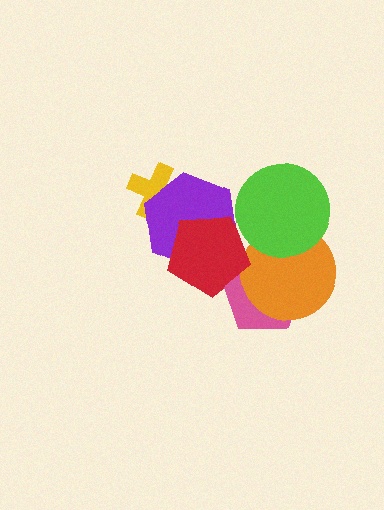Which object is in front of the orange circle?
The lime circle is in front of the orange circle.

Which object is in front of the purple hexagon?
The red pentagon is in front of the purple hexagon.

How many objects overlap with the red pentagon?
2 objects overlap with the red pentagon.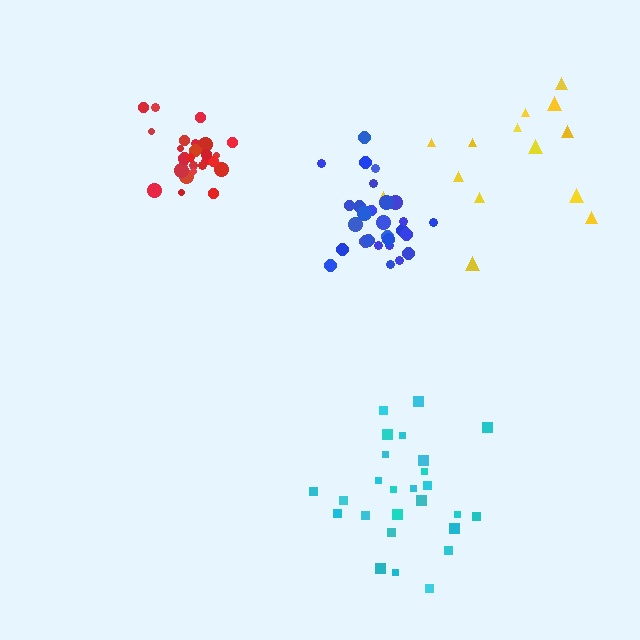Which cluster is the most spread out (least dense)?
Yellow.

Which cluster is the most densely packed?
Red.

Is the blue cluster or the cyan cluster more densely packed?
Blue.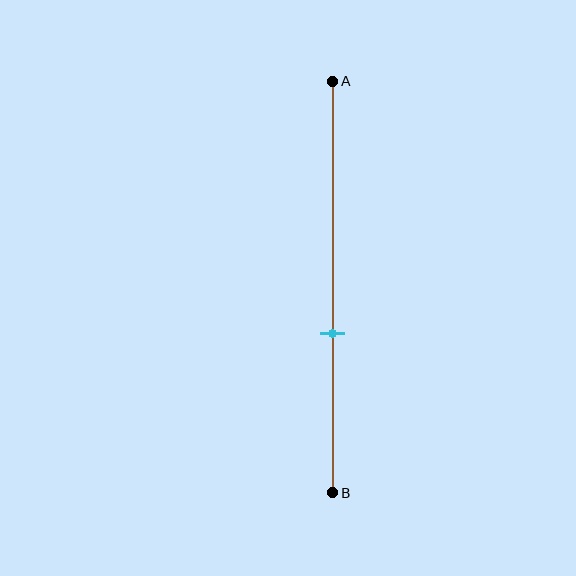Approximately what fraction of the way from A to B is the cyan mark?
The cyan mark is approximately 60% of the way from A to B.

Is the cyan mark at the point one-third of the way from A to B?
No, the mark is at about 60% from A, not at the 33% one-third point.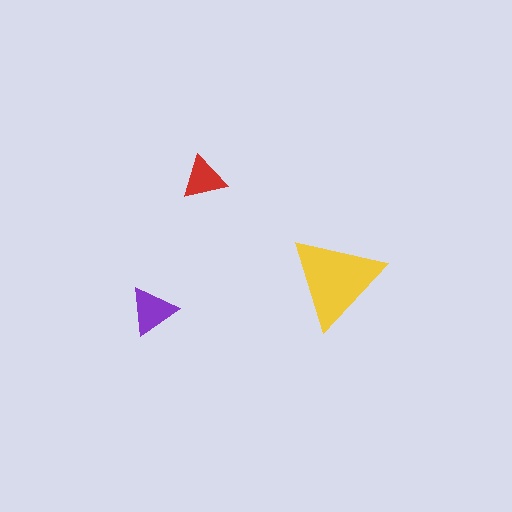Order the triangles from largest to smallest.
the yellow one, the purple one, the red one.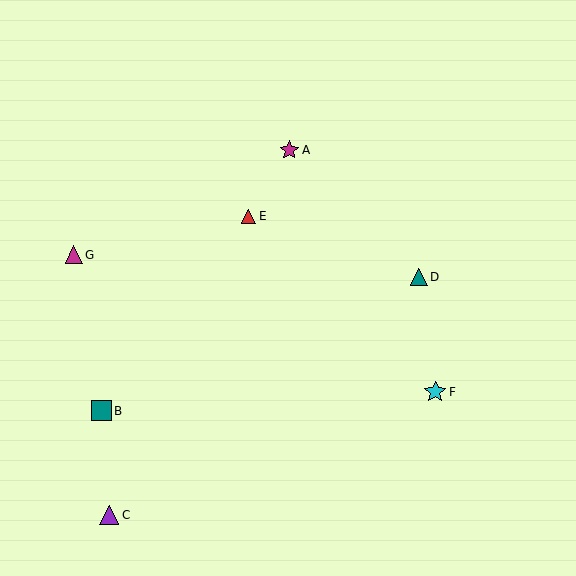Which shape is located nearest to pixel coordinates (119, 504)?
The purple triangle (labeled C) at (109, 515) is nearest to that location.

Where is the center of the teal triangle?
The center of the teal triangle is at (419, 277).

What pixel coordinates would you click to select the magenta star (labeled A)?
Click at (289, 150) to select the magenta star A.